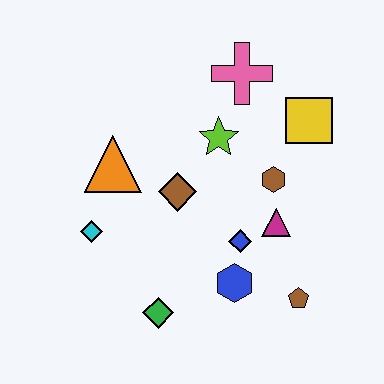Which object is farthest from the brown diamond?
The brown pentagon is farthest from the brown diamond.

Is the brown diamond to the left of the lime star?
Yes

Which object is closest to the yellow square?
The brown hexagon is closest to the yellow square.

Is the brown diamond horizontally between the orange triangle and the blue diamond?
Yes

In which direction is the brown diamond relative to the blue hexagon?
The brown diamond is above the blue hexagon.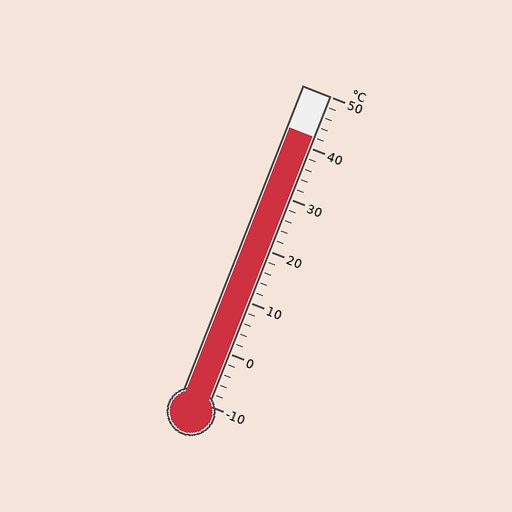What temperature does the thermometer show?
The thermometer shows approximately 42°C.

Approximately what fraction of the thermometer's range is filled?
The thermometer is filled to approximately 85% of its range.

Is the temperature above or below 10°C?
The temperature is above 10°C.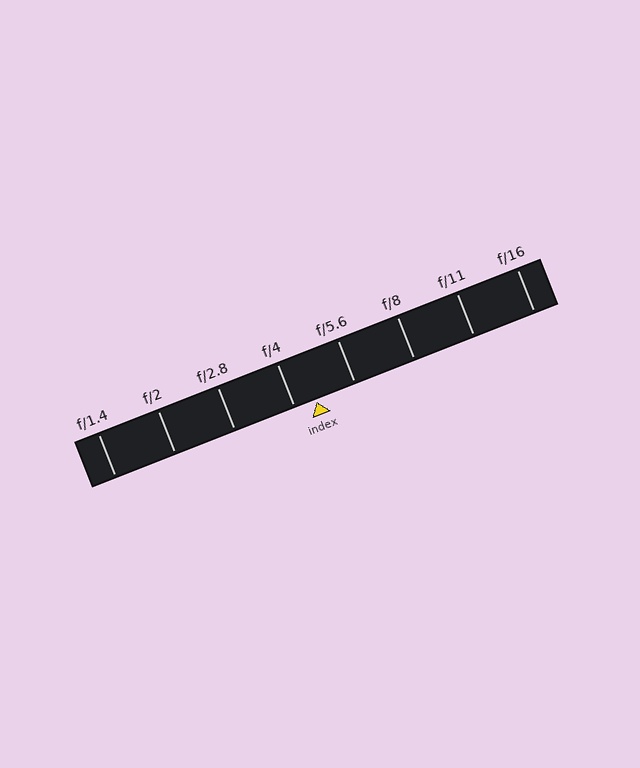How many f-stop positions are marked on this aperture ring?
There are 8 f-stop positions marked.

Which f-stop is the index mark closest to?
The index mark is closest to f/4.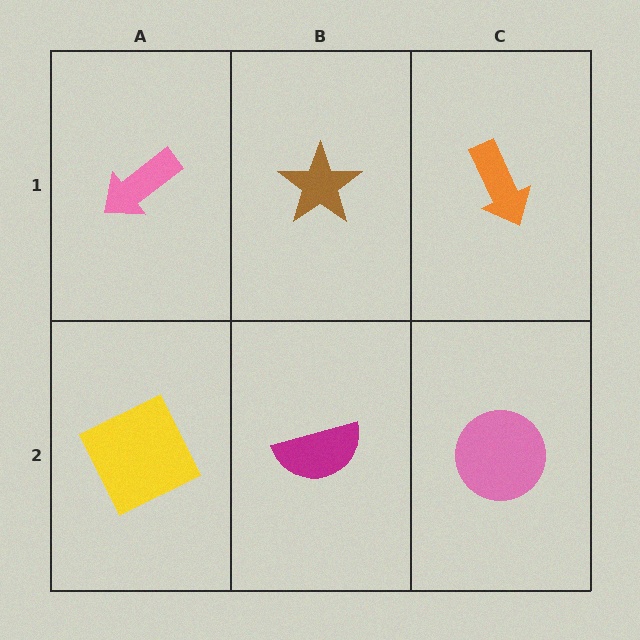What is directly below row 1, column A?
A yellow square.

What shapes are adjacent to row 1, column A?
A yellow square (row 2, column A), a brown star (row 1, column B).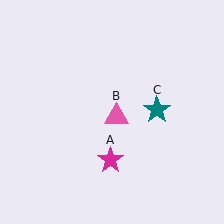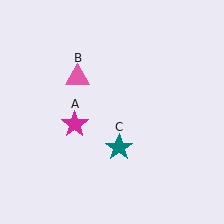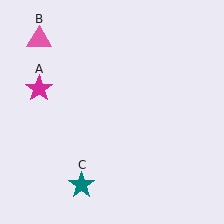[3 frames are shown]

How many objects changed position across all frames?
3 objects changed position: magenta star (object A), pink triangle (object B), teal star (object C).